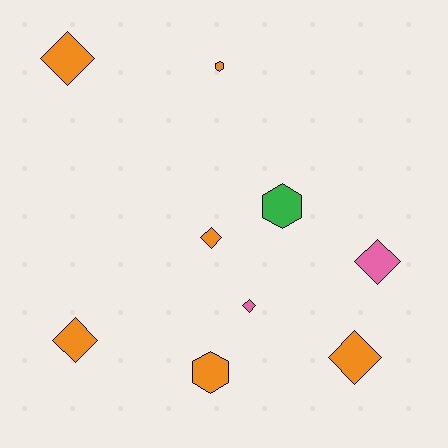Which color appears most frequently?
Orange, with 6 objects.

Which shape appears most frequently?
Diamond, with 6 objects.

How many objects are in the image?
There are 9 objects.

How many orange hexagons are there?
There are 2 orange hexagons.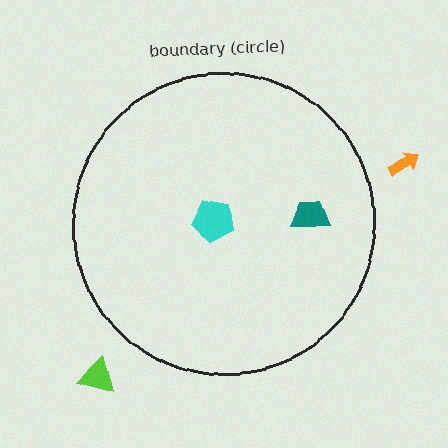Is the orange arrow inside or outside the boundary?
Outside.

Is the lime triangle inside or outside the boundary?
Outside.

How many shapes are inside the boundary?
2 inside, 2 outside.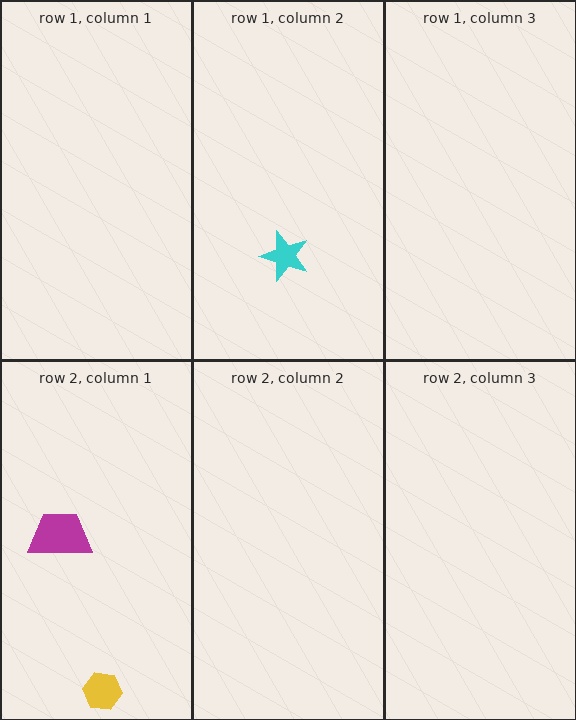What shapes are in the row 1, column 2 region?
The cyan star.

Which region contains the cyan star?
The row 1, column 2 region.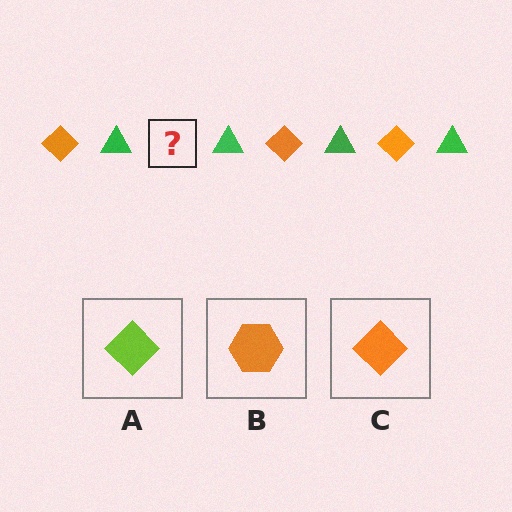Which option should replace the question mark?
Option C.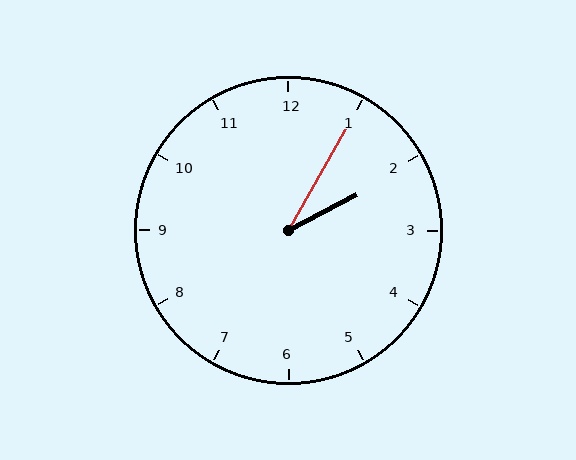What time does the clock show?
2:05.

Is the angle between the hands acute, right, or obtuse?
It is acute.